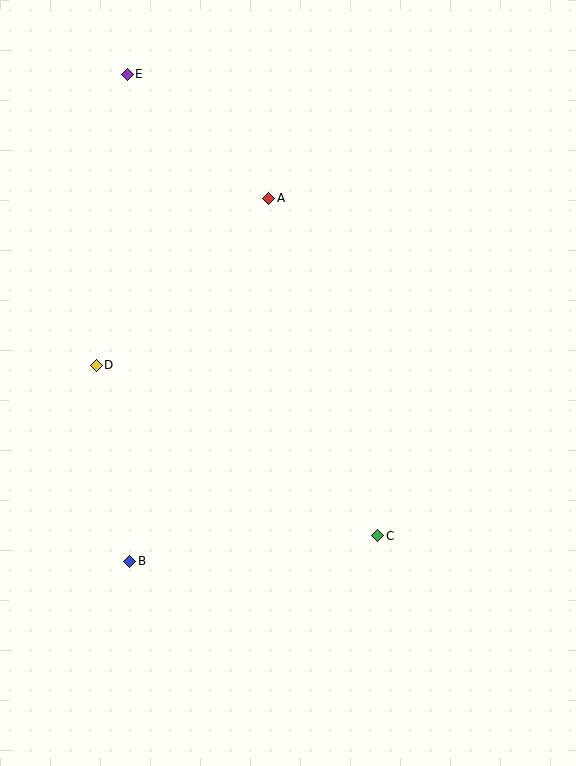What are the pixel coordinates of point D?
Point D is at (96, 365).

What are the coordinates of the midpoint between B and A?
The midpoint between B and A is at (199, 380).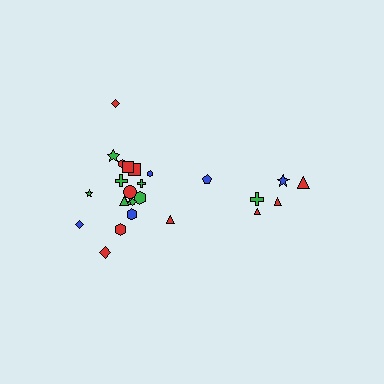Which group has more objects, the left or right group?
The left group.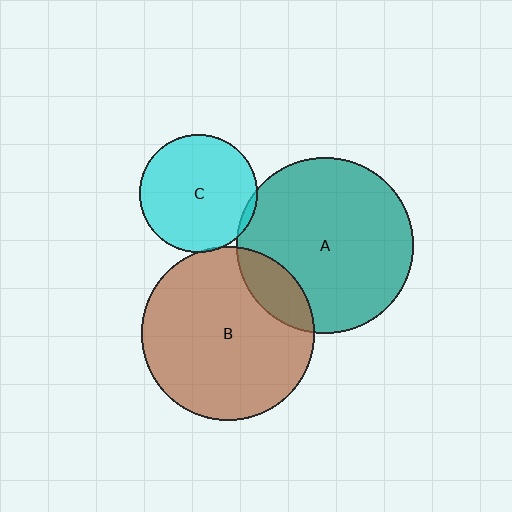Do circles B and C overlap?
Yes.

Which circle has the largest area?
Circle A (teal).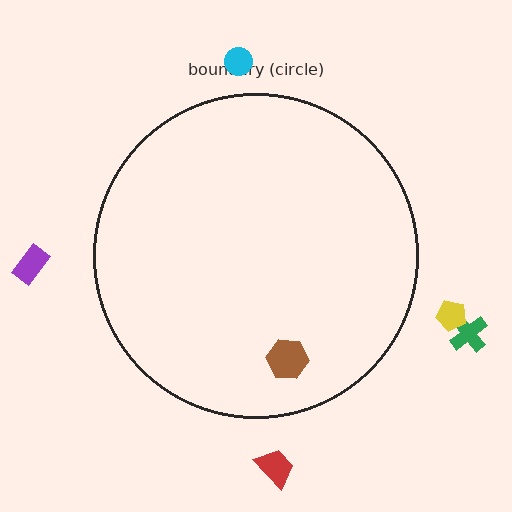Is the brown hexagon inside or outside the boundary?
Inside.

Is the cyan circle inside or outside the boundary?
Outside.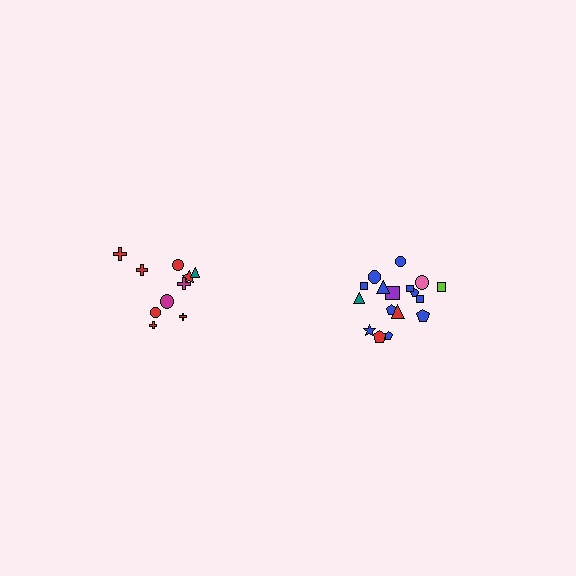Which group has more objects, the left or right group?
The right group.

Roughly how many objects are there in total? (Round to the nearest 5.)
Roughly 30 objects in total.